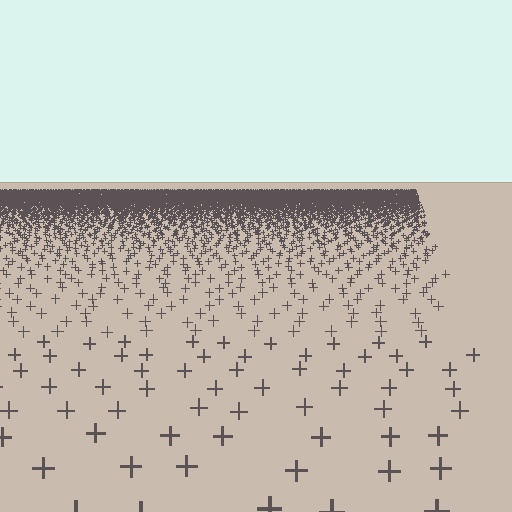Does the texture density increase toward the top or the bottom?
Density increases toward the top.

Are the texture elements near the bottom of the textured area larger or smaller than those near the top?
Larger. Near the bottom, elements are closer to the viewer and appear at a bigger on-screen size.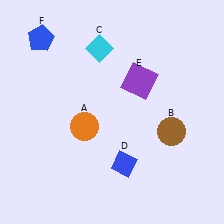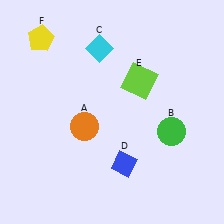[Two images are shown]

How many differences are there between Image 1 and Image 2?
There are 3 differences between the two images.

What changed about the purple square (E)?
In Image 1, E is purple. In Image 2, it changed to lime.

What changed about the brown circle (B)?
In Image 1, B is brown. In Image 2, it changed to green.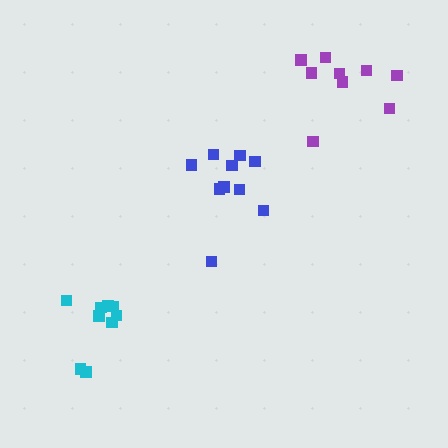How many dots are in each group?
Group 1: 9 dots, Group 2: 10 dots, Group 3: 10 dots (29 total).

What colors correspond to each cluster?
The clusters are colored: purple, blue, cyan.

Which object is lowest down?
The cyan cluster is bottommost.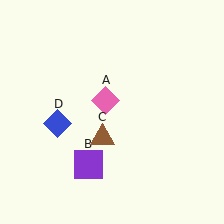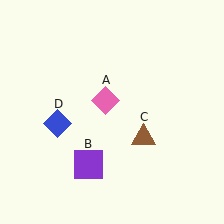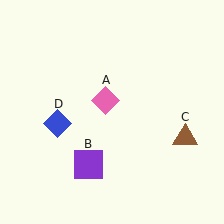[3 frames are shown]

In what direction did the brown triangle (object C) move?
The brown triangle (object C) moved right.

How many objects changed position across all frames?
1 object changed position: brown triangle (object C).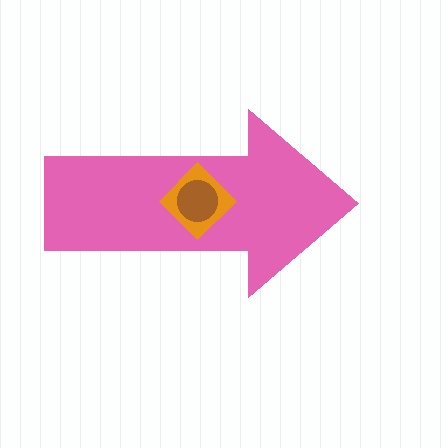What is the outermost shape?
The pink arrow.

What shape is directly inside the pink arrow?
The orange diamond.